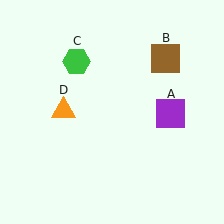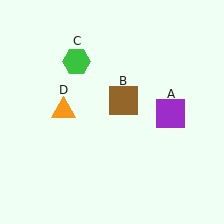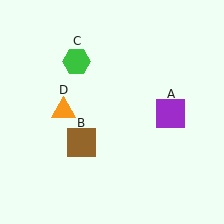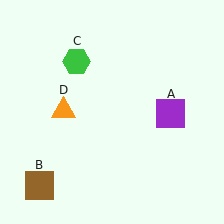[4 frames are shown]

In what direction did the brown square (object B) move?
The brown square (object B) moved down and to the left.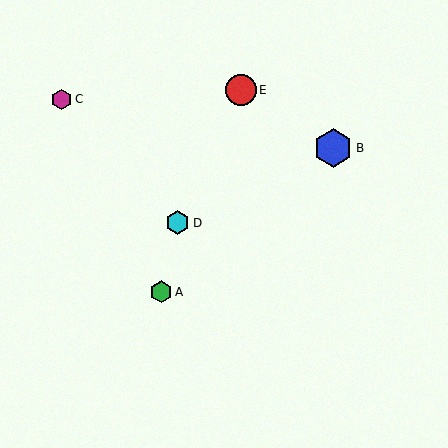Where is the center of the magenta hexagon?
The center of the magenta hexagon is at (62, 99).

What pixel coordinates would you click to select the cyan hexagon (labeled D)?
Click at (178, 223) to select the cyan hexagon D.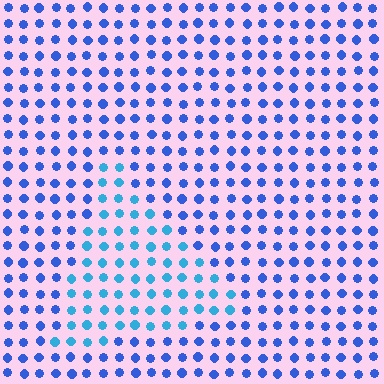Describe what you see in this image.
The image is filled with small blue elements in a uniform arrangement. A triangle-shaped region is visible where the elements are tinted to a slightly different hue, forming a subtle color boundary.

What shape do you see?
I see a triangle.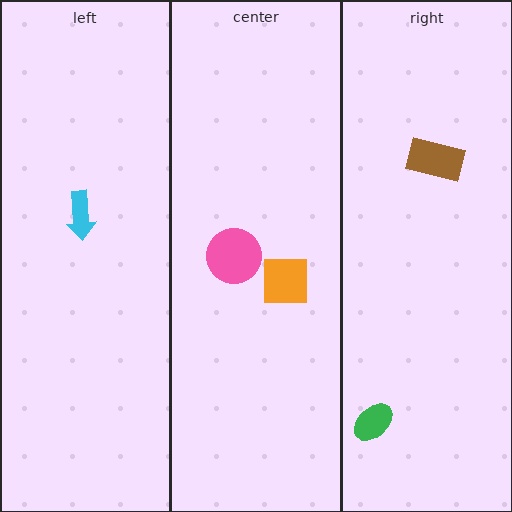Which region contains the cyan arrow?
The left region.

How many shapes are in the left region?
1.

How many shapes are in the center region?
2.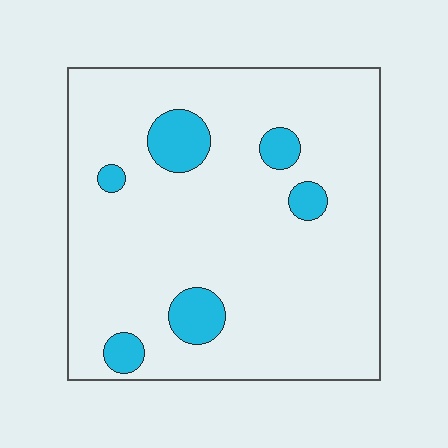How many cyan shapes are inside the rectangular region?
6.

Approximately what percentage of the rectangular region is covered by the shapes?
Approximately 10%.